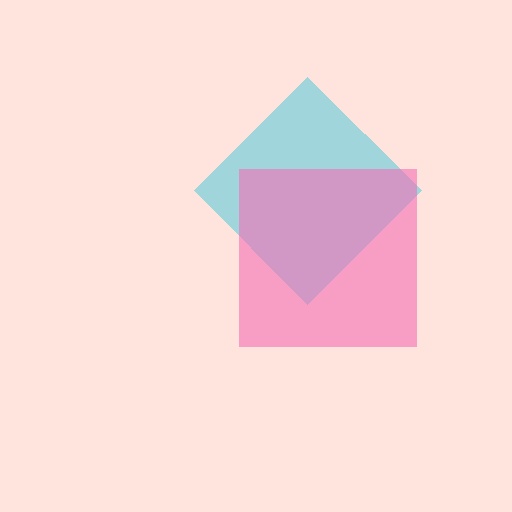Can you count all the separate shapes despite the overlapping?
Yes, there are 2 separate shapes.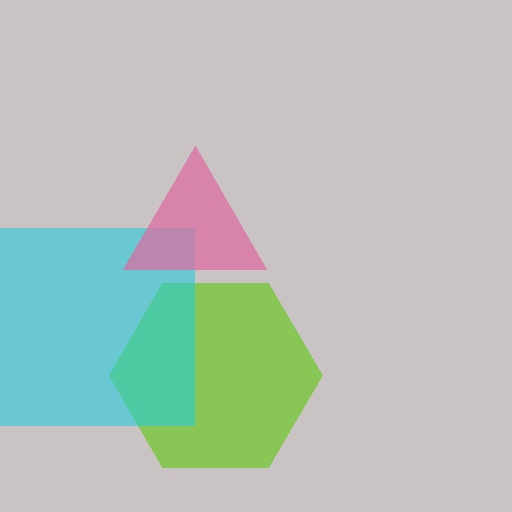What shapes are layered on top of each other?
The layered shapes are: a lime hexagon, a cyan square, a pink triangle.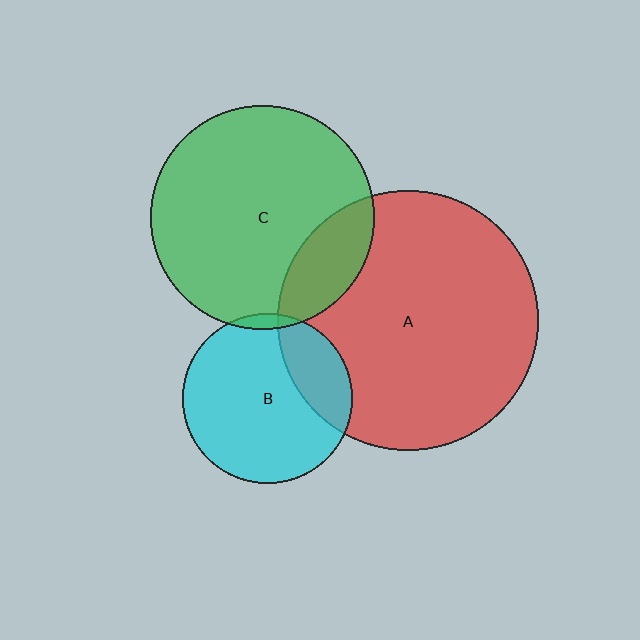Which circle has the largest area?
Circle A (red).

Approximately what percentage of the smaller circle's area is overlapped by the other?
Approximately 20%.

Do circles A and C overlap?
Yes.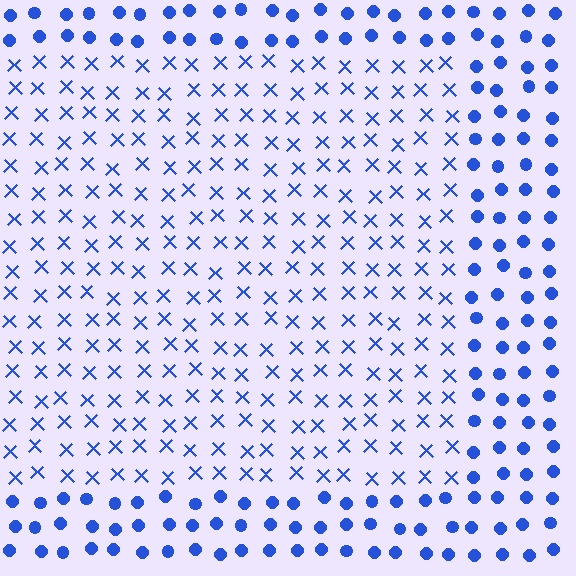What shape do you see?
I see a rectangle.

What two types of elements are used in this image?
The image uses X marks inside the rectangle region and circles outside it.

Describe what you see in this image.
The image is filled with small blue elements arranged in a uniform grid. A rectangle-shaped region contains X marks, while the surrounding area contains circles. The boundary is defined purely by the change in element shape.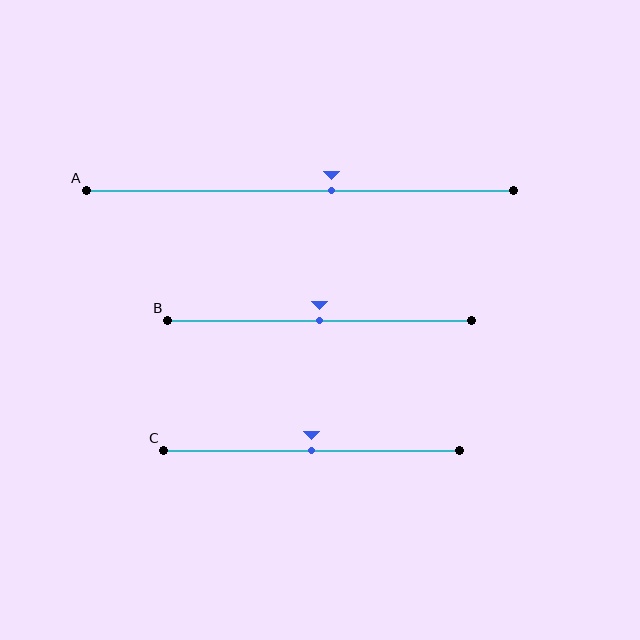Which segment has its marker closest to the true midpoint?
Segment B has its marker closest to the true midpoint.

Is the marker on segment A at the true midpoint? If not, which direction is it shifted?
No, the marker on segment A is shifted to the right by about 7% of the segment length.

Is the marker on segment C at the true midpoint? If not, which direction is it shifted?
Yes, the marker on segment C is at the true midpoint.